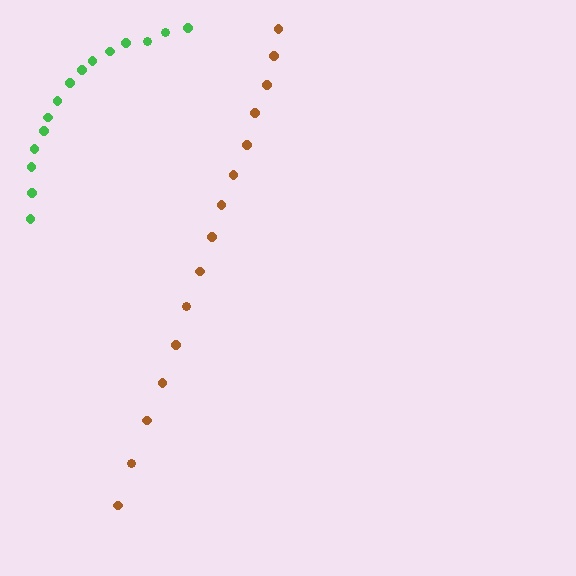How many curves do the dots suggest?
There are 2 distinct paths.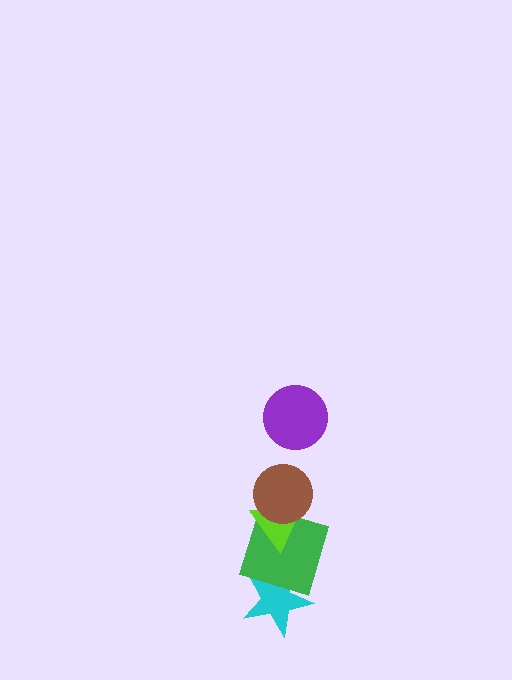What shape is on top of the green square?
The lime triangle is on top of the green square.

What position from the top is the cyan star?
The cyan star is 5th from the top.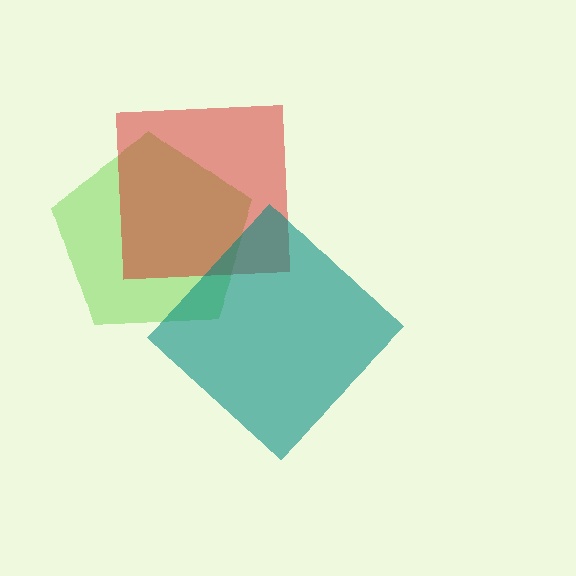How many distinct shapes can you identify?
There are 3 distinct shapes: a lime pentagon, a red square, a teal diamond.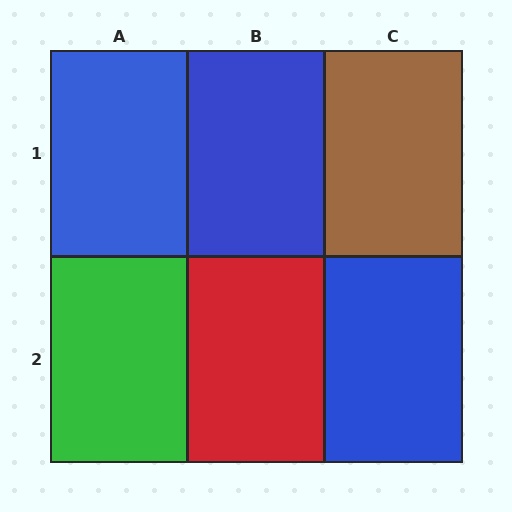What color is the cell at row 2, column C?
Blue.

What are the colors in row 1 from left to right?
Blue, blue, brown.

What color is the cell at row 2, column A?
Green.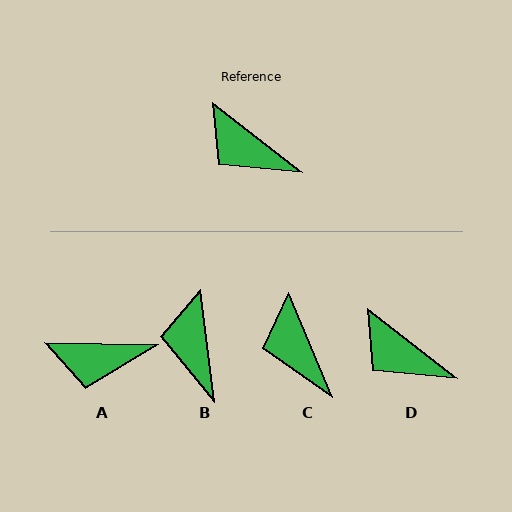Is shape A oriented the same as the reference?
No, it is off by about 37 degrees.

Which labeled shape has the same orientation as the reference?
D.